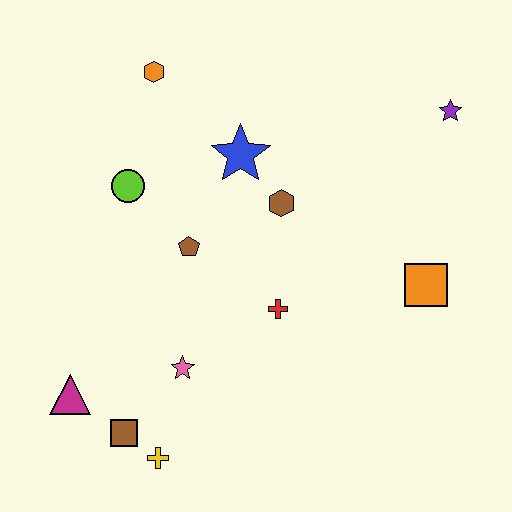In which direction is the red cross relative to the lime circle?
The red cross is to the right of the lime circle.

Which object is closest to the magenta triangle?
The brown square is closest to the magenta triangle.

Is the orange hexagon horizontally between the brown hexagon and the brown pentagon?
No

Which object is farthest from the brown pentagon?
The purple star is farthest from the brown pentagon.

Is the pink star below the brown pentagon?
Yes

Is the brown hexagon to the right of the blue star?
Yes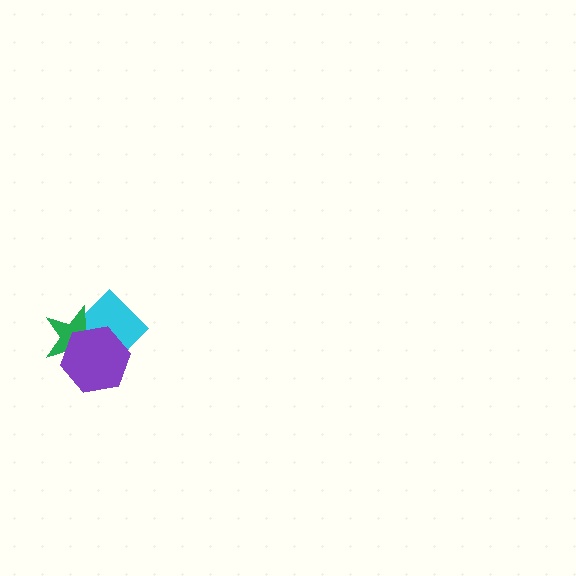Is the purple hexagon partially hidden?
No, no other shape covers it.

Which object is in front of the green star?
The purple hexagon is in front of the green star.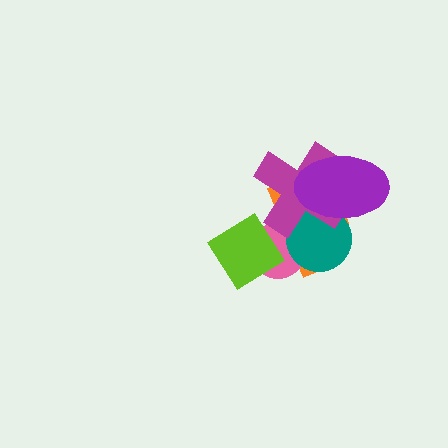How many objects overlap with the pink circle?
4 objects overlap with the pink circle.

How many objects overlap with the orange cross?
5 objects overlap with the orange cross.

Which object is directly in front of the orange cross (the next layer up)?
The pink circle is directly in front of the orange cross.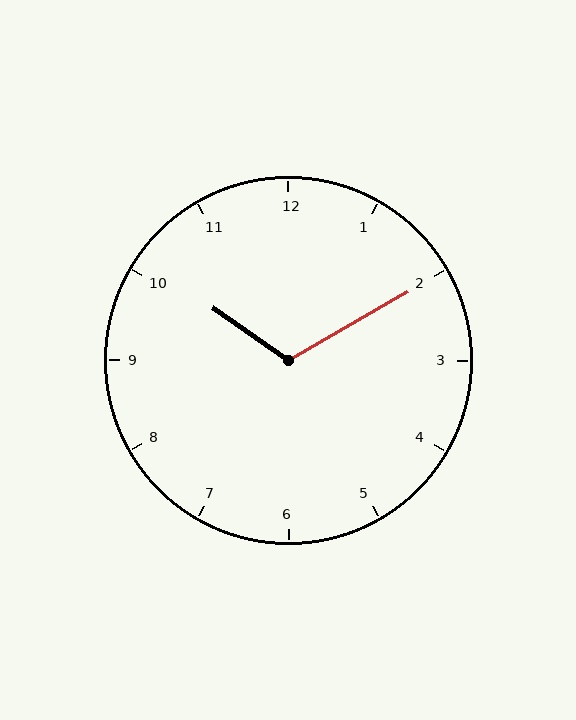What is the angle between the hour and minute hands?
Approximately 115 degrees.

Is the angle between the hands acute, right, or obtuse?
It is obtuse.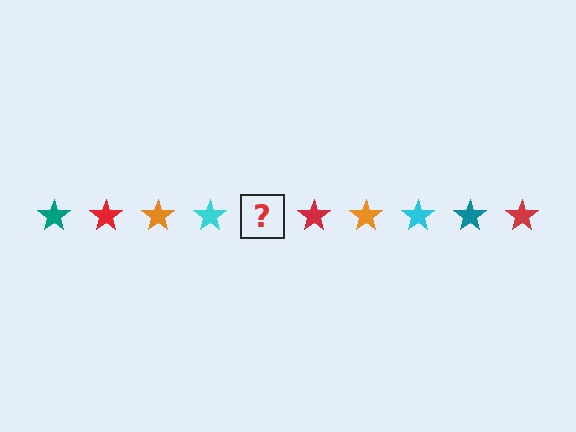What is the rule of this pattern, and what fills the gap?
The rule is that the pattern cycles through teal, red, orange, cyan stars. The gap should be filled with a teal star.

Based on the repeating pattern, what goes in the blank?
The blank should be a teal star.